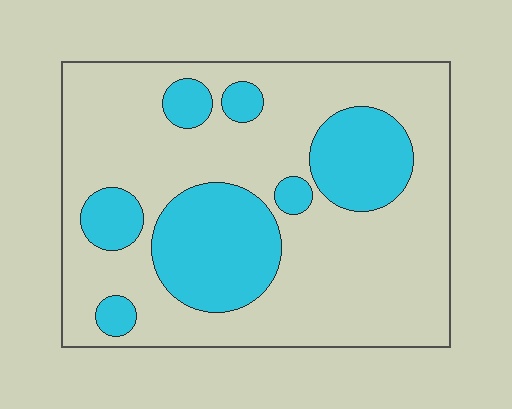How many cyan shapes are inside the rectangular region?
7.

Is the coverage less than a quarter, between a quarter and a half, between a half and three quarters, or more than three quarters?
Between a quarter and a half.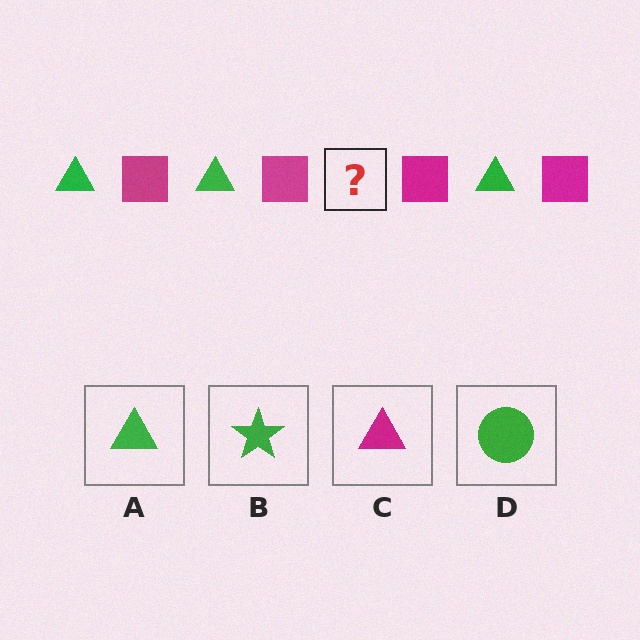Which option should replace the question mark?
Option A.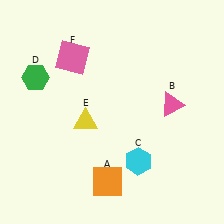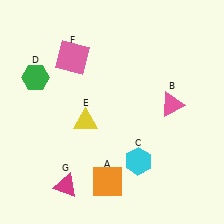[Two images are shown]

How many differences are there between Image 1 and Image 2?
There is 1 difference between the two images.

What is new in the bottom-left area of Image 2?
A magenta triangle (G) was added in the bottom-left area of Image 2.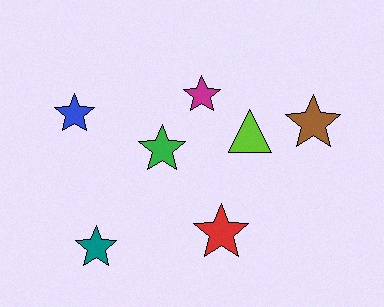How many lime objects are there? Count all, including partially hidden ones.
There is 1 lime object.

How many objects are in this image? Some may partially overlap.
There are 7 objects.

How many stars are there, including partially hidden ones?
There are 6 stars.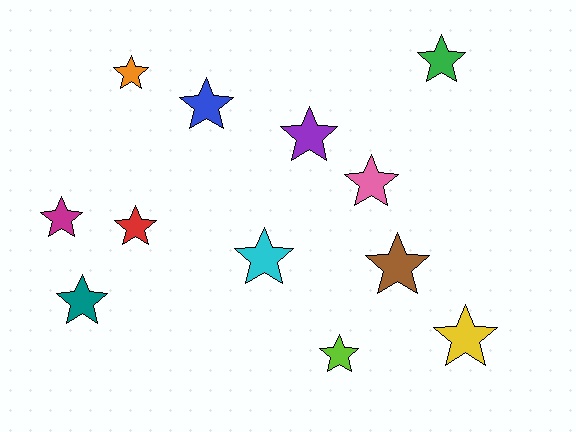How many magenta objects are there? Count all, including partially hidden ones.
There is 1 magenta object.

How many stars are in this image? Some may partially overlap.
There are 12 stars.